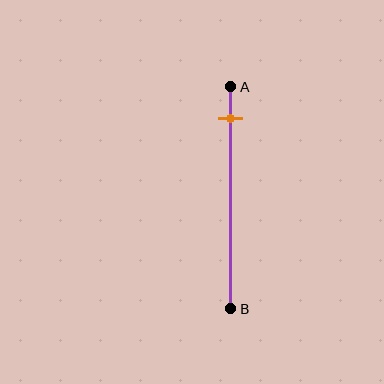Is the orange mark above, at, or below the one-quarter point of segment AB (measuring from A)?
The orange mark is above the one-quarter point of segment AB.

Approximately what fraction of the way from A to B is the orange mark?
The orange mark is approximately 15% of the way from A to B.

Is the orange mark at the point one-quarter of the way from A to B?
No, the mark is at about 15% from A, not at the 25% one-quarter point.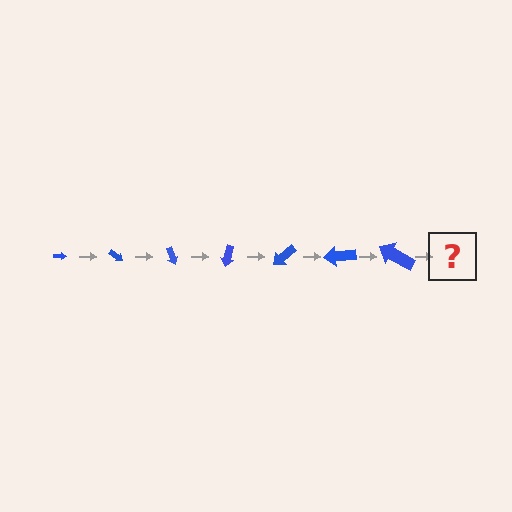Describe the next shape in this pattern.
It should be an arrow, larger than the previous one and rotated 245 degrees from the start.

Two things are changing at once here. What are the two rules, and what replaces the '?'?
The two rules are that the arrow grows larger each step and it rotates 35 degrees each step. The '?' should be an arrow, larger than the previous one and rotated 245 degrees from the start.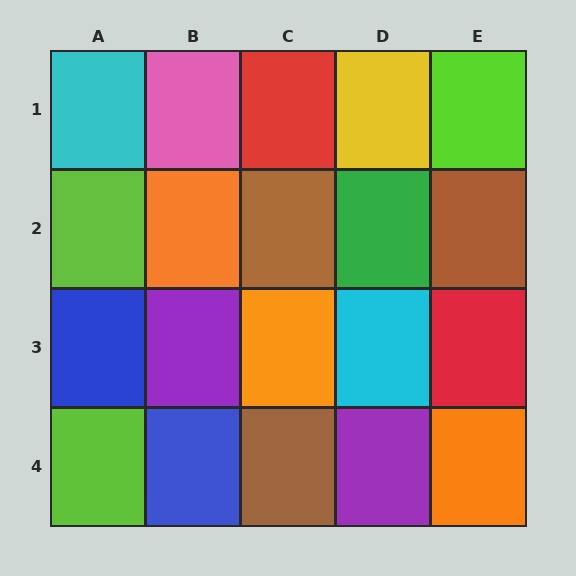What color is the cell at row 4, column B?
Blue.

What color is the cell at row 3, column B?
Purple.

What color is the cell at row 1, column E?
Lime.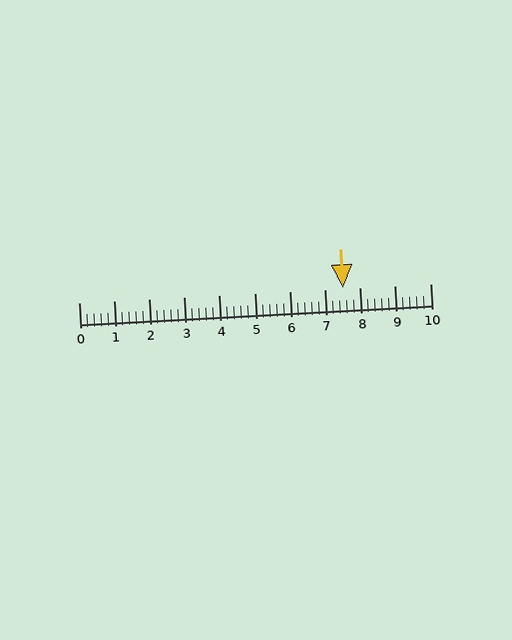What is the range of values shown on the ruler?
The ruler shows values from 0 to 10.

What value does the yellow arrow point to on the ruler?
The yellow arrow points to approximately 7.5.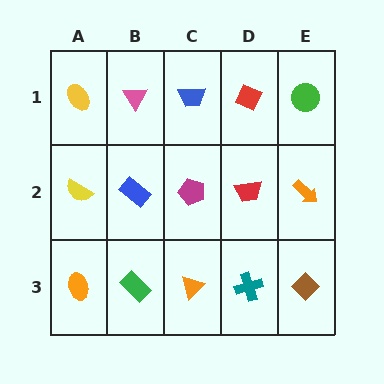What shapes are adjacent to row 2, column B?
A pink triangle (row 1, column B), a green rectangle (row 3, column B), a yellow semicircle (row 2, column A), a magenta pentagon (row 2, column C).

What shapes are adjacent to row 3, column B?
A blue rectangle (row 2, column B), an orange ellipse (row 3, column A), an orange triangle (row 3, column C).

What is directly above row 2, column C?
A blue trapezoid.